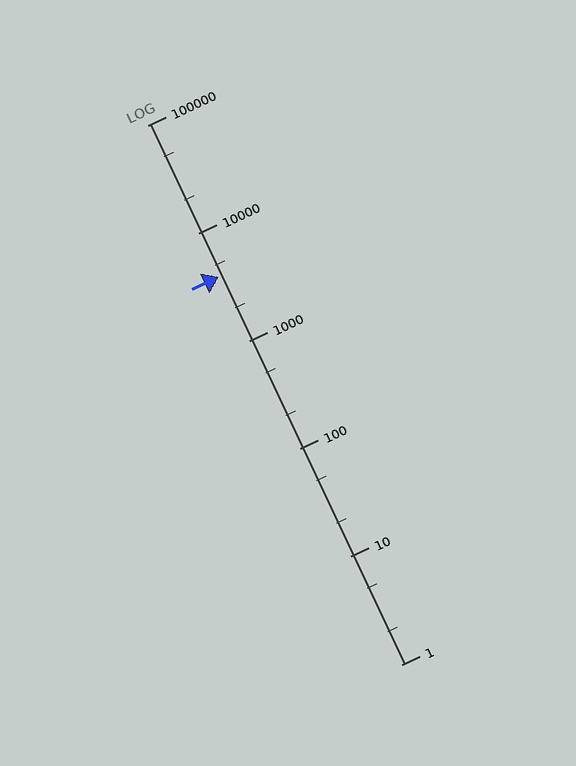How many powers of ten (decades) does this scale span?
The scale spans 5 decades, from 1 to 100000.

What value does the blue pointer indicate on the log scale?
The pointer indicates approximately 3900.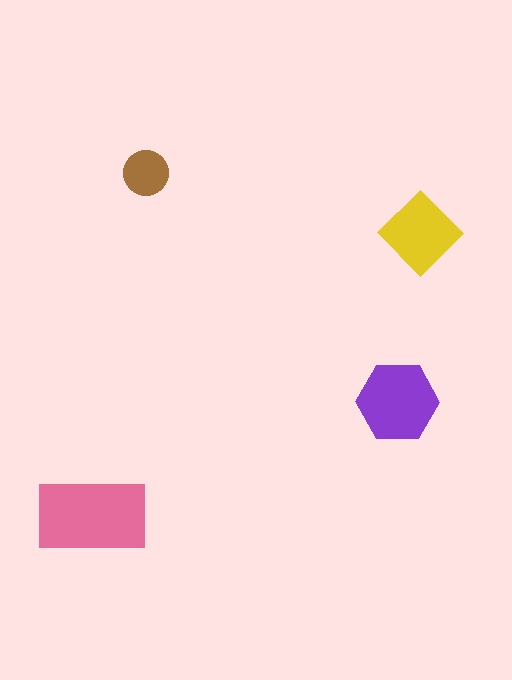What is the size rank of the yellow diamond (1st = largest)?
3rd.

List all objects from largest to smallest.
The pink rectangle, the purple hexagon, the yellow diamond, the brown circle.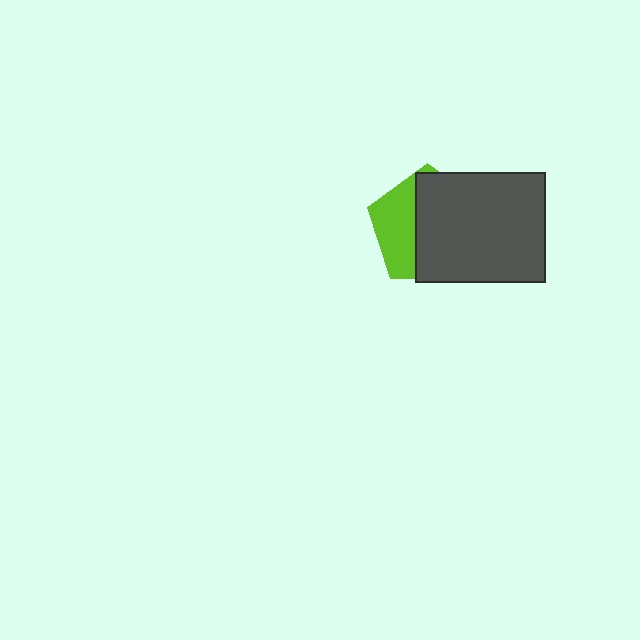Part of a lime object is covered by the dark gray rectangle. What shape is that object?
It is a pentagon.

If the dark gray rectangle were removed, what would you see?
You would see the complete lime pentagon.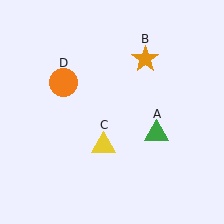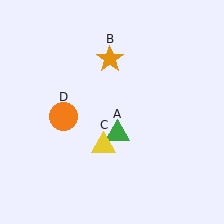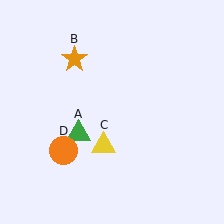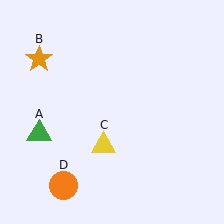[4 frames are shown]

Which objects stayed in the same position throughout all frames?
Yellow triangle (object C) remained stationary.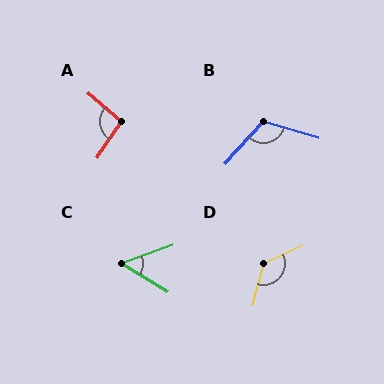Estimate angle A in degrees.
Approximately 97 degrees.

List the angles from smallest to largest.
C (52°), A (97°), B (116°), D (131°).